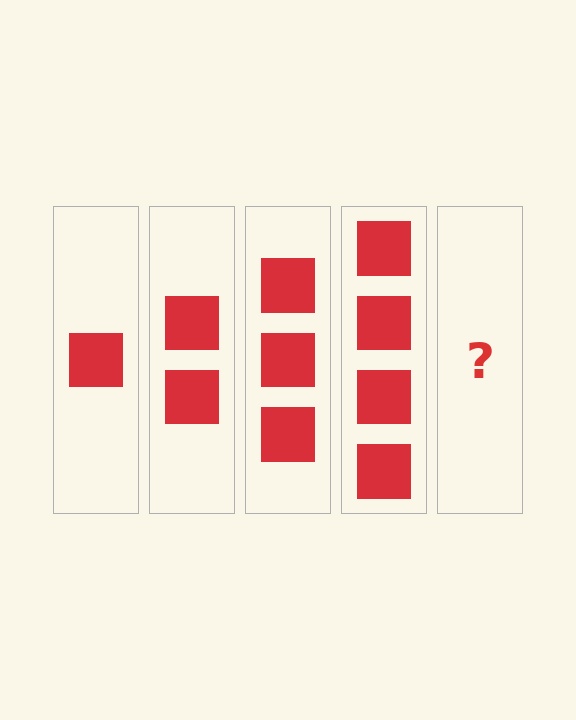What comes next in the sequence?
The next element should be 5 squares.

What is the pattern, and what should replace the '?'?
The pattern is that each step adds one more square. The '?' should be 5 squares.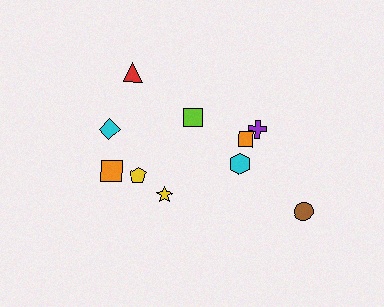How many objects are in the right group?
There are 4 objects.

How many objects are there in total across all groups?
There are 10 objects.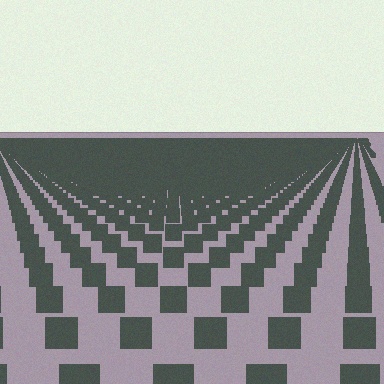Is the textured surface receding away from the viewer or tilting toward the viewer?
The surface is receding away from the viewer. Texture elements get smaller and denser toward the top.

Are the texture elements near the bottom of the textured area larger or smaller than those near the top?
Larger. Near the bottom, elements are closer to the viewer and appear at a bigger on-screen size.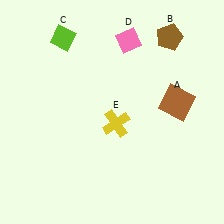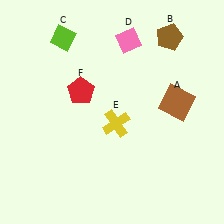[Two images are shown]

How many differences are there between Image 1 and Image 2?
There is 1 difference between the two images.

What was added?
A red pentagon (F) was added in Image 2.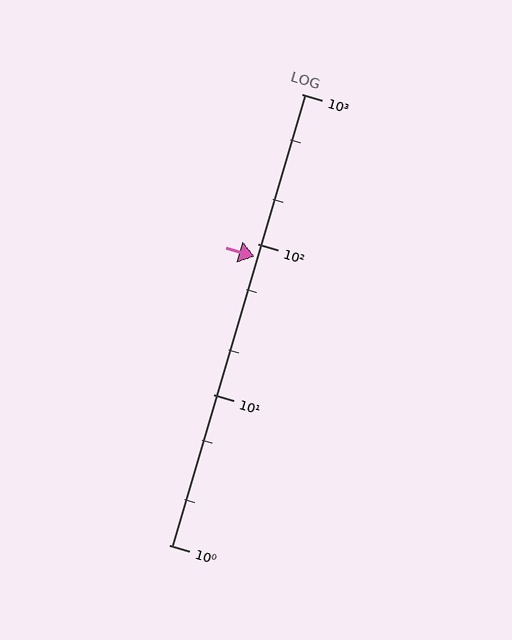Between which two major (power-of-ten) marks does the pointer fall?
The pointer is between 10 and 100.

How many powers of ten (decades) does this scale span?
The scale spans 3 decades, from 1 to 1000.